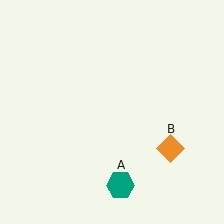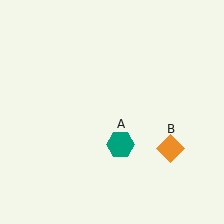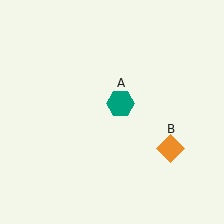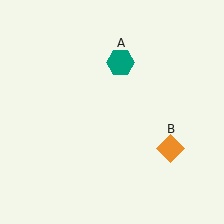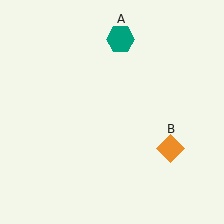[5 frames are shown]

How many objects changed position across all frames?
1 object changed position: teal hexagon (object A).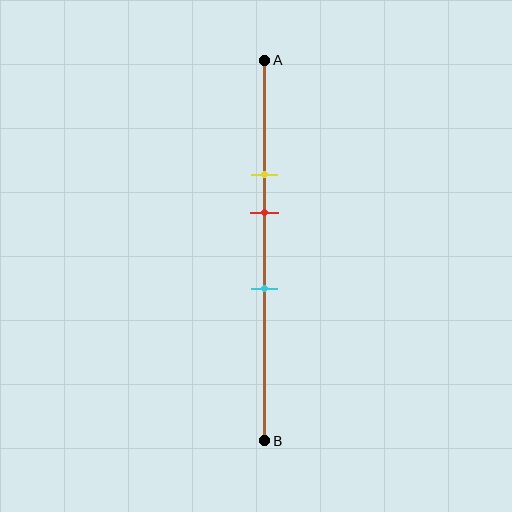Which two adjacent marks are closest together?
The yellow and red marks are the closest adjacent pair.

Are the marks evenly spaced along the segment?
Yes, the marks are approximately evenly spaced.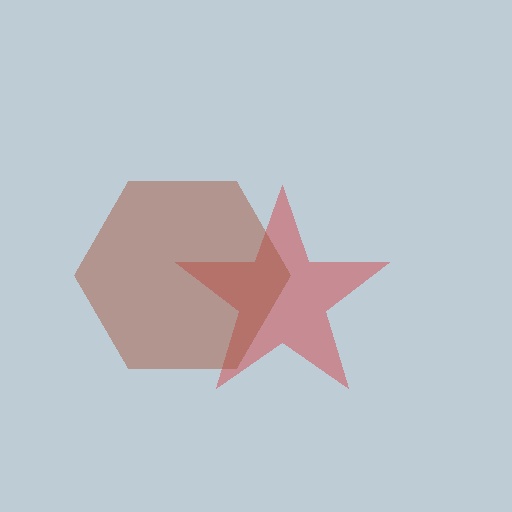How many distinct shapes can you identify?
There are 2 distinct shapes: a red star, a brown hexagon.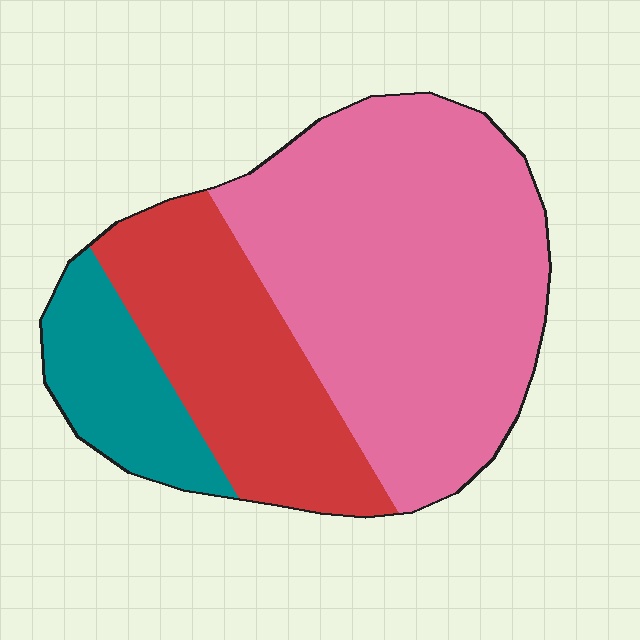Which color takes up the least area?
Teal, at roughly 15%.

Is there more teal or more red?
Red.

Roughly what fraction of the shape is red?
Red covers around 30% of the shape.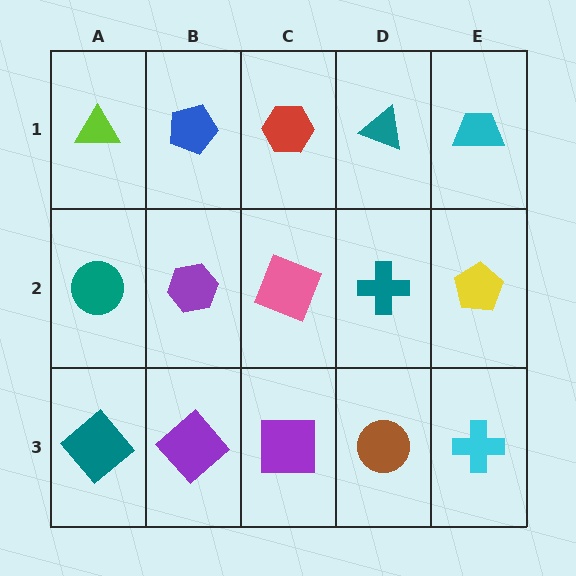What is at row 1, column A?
A lime triangle.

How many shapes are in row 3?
5 shapes.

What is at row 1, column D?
A teal triangle.